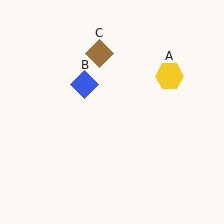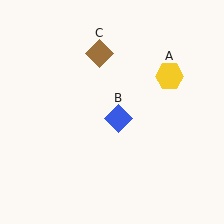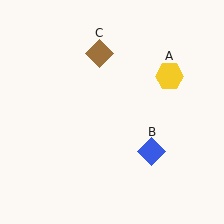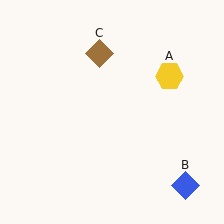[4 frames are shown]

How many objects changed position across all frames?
1 object changed position: blue diamond (object B).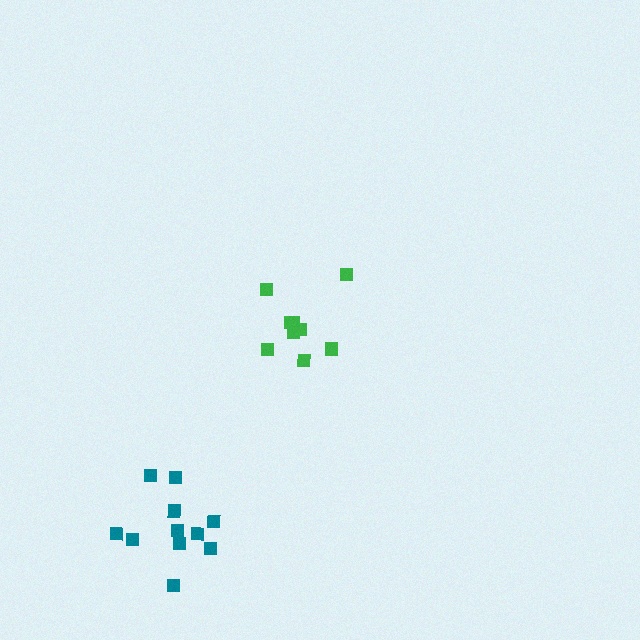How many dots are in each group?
Group 1: 9 dots, Group 2: 11 dots (20 total).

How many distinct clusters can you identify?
There are 2 distinct clusters.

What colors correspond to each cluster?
The clusters are colored: green, teal.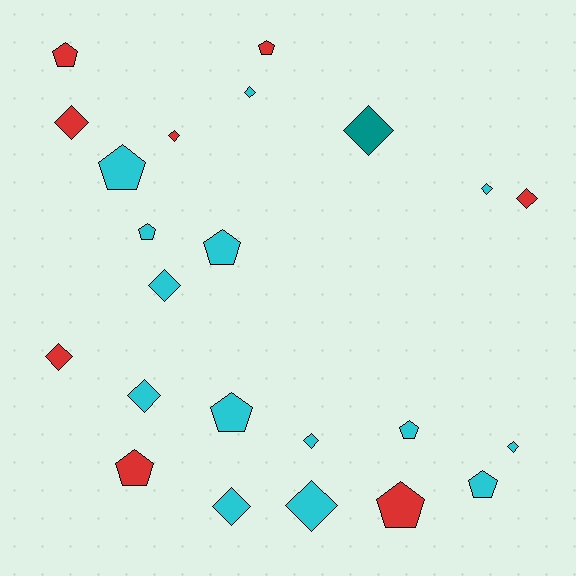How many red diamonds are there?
There are 4 red diamonds.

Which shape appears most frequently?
Diamond, with 13 objects.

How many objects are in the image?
There are 23 objects.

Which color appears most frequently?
Cyan, with 14 objects.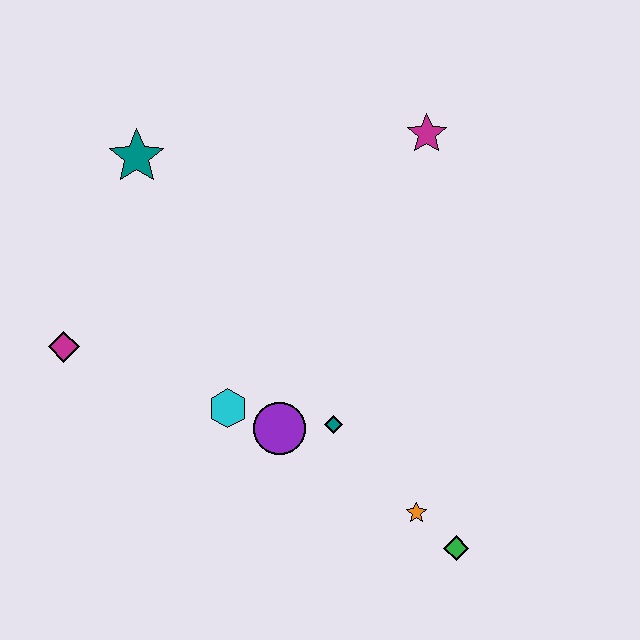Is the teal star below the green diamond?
No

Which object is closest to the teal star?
The magenta diamond is closest to the teal star.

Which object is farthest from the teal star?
The green diamond is farthest from the teal star.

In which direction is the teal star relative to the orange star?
The teal star is above the orange star.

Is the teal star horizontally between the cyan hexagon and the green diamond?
No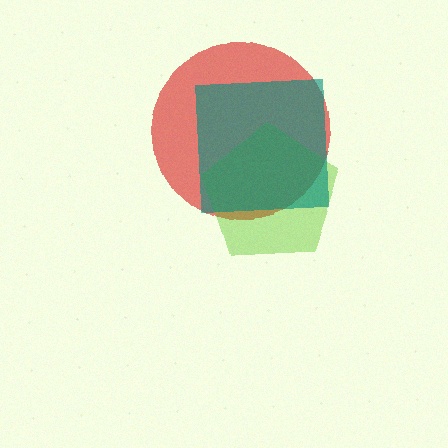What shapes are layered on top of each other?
The layered shapes are: a red circle, a lime pentagon, a teal square.